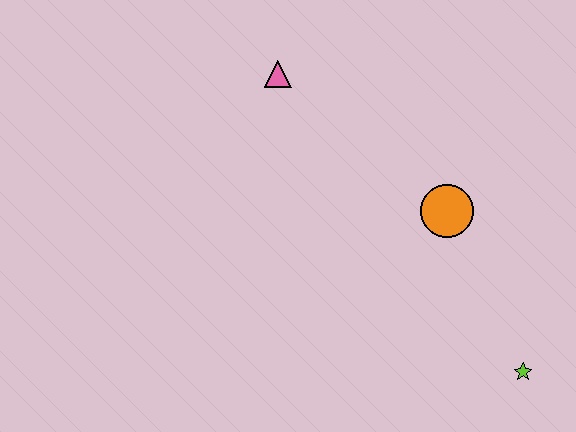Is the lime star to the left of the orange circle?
No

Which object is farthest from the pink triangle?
The lime star is farthest from the pink triangle.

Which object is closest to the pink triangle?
The orange circle is closest to the pink triangle.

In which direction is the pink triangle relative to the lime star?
The pink triangle is above the lime star.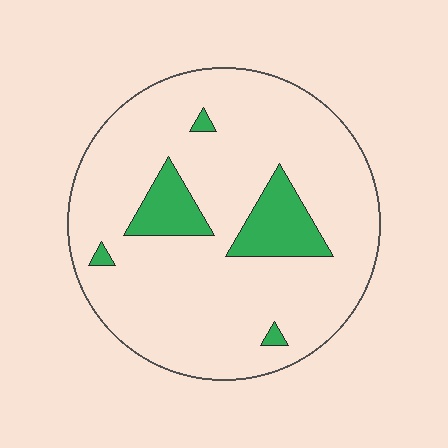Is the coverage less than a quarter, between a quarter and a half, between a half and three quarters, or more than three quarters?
Less than a quarter.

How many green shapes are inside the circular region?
5.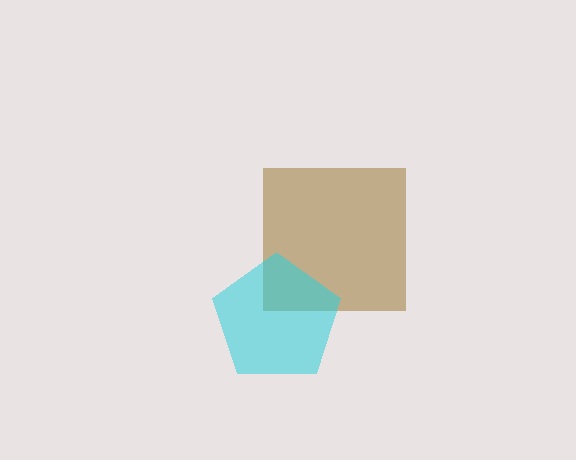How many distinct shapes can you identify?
There are 2 distinct shapes: a brown square, a cyan pentagon.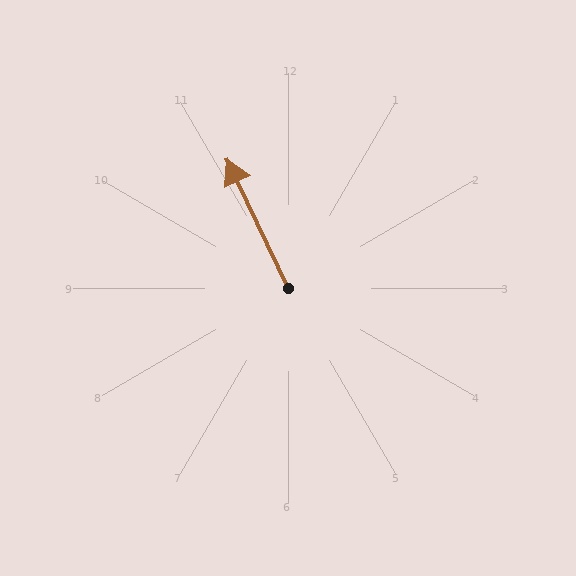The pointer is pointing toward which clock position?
Roughly 11 o'clock.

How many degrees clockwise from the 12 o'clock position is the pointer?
Approximately 335 degrees.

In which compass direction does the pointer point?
Northwest.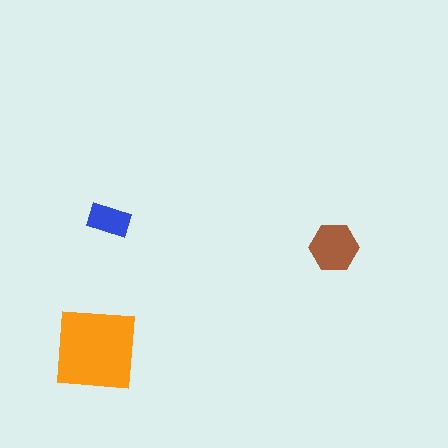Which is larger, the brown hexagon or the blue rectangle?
The brown hexagon.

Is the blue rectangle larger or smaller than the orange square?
Smaller.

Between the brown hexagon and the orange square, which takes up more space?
The orange square.